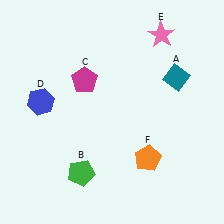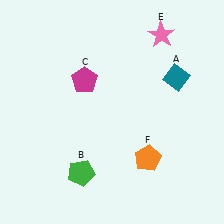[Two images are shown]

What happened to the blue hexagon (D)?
The blue hexagon (D) was removed in Image 2. It was in the top-left area of Image 1.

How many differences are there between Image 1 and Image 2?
There is 1 difference between the two images.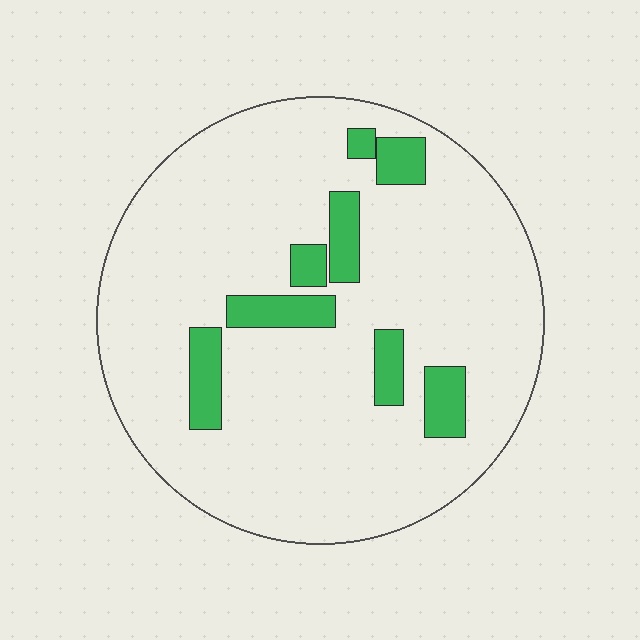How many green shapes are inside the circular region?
8.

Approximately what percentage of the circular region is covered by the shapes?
Approximately 15%.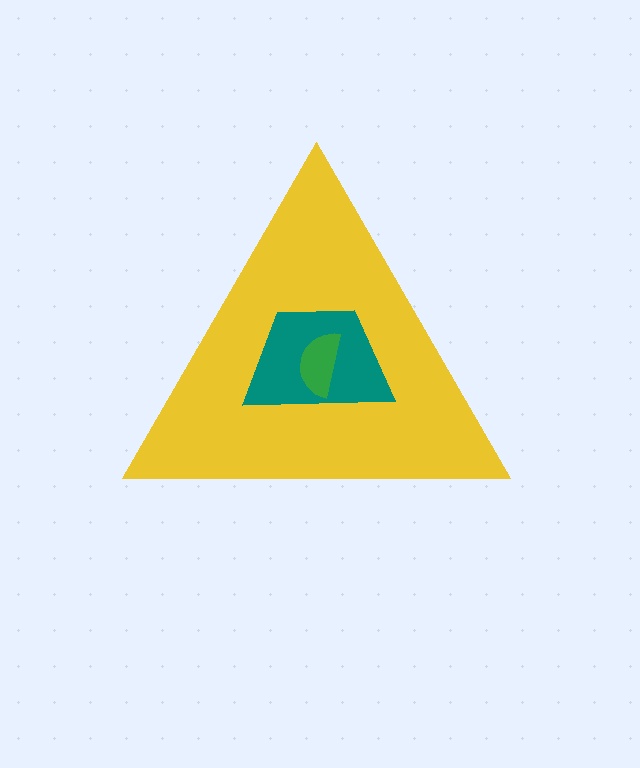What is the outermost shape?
The yellow triangle.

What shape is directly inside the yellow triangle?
The teal trapezoid.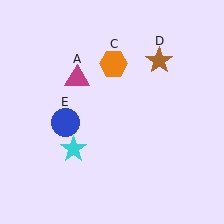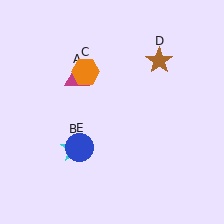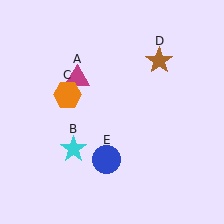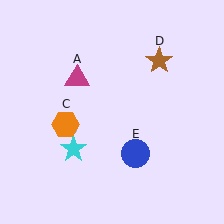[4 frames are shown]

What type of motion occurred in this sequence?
The orange hexagon (object C), blue circle (object E) rotated counterclockwise around the center of the scene.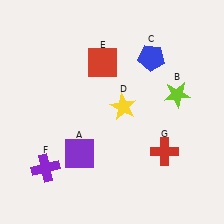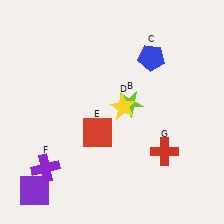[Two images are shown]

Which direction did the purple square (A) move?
The purple square (A) moved left.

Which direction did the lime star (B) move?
The lime star (B) moved left.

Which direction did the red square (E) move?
The red square (E) moved down.